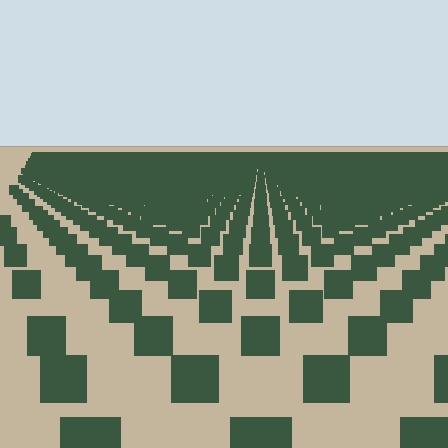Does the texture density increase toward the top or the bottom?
Density increases toward the top.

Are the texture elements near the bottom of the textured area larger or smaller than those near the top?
Larger. Near the bottom, elements are closer to the viewer and appear at a bigger on-screen size.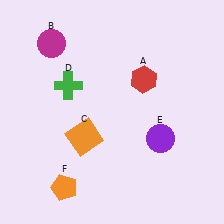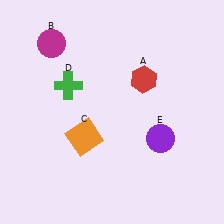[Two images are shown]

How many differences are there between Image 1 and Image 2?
There is 1 difference between the two images.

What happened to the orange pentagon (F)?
The orange pentagon (F) was removed in Image 2. It was in the bottom-left area of Image 1.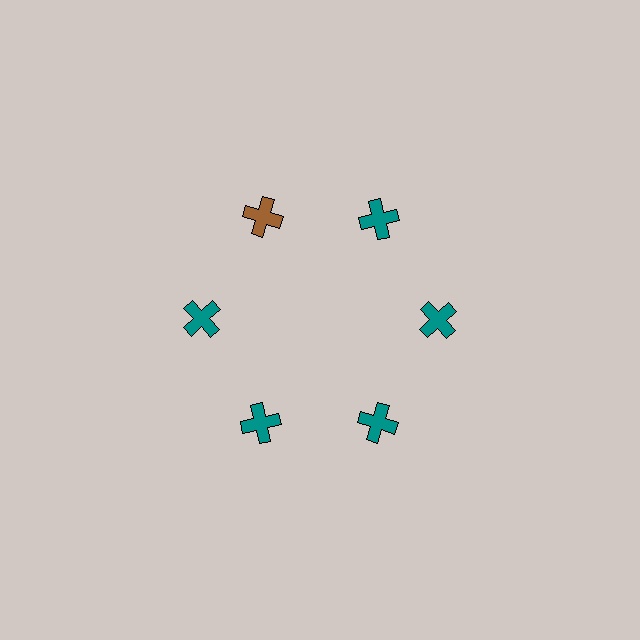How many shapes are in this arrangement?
There are 6 shapes arranged in a ring pattern.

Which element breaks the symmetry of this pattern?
The brown cross at roughly the 11 o'clock position breaks the symmetry. All other shapes are teal crosses.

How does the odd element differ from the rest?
It has a different color: brown instead of teal.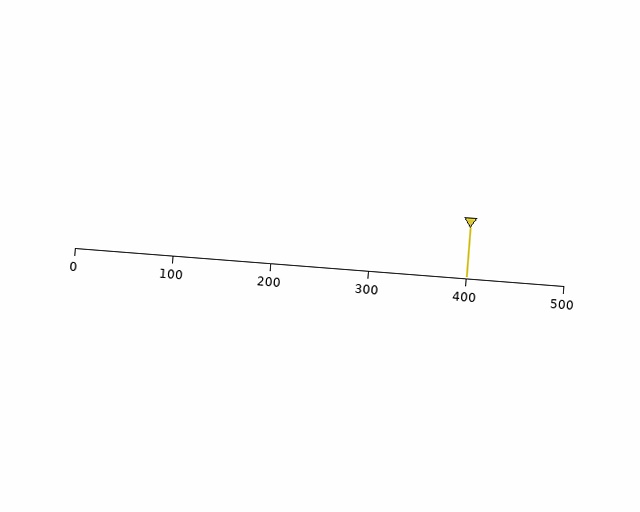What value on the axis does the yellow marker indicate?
The marker indicates approximately 400.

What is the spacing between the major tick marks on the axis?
The major ticks are spaced 100 apart.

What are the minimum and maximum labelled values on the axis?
The axis runs from 0 to 500.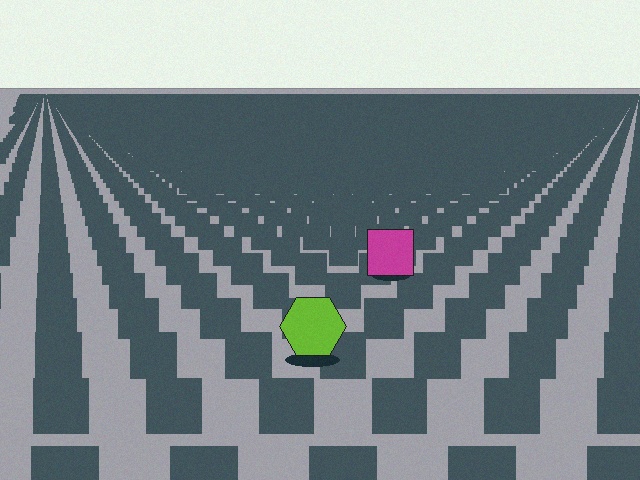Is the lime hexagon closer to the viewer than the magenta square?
Yes. The lime hexagon is closer — you can tell from the texture gradient: the ground texture is coarser near it.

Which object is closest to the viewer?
The lime hexagon is closest. The texture marks near it are larger and more spread out.